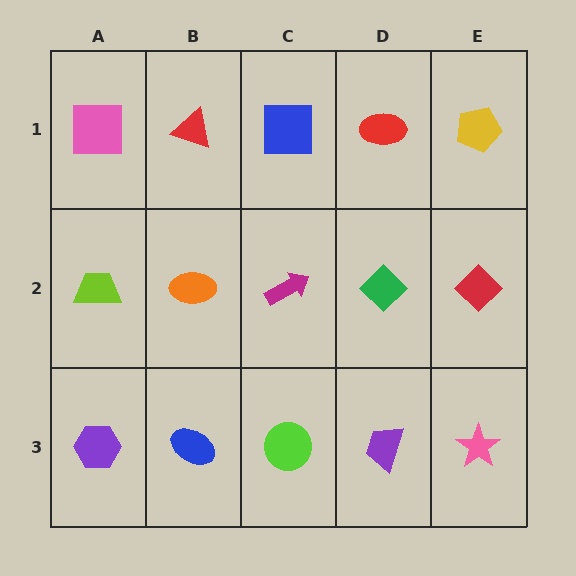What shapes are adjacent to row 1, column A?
A lime trapezoid (row 2, column A), a red triangle (row 1, column B).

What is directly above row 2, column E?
A yellow pentagon.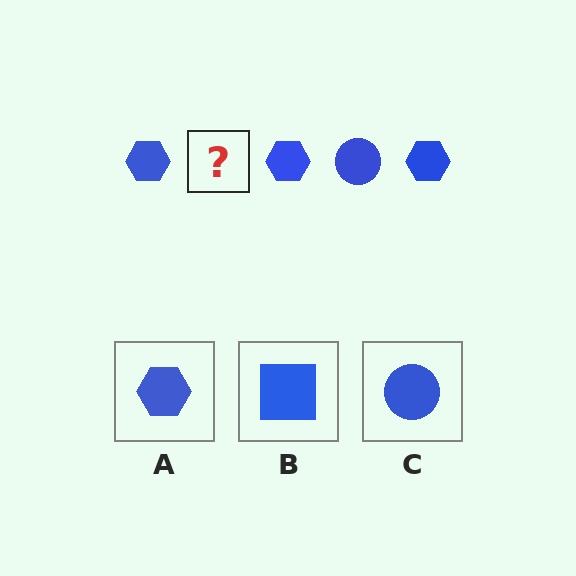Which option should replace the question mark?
Option C.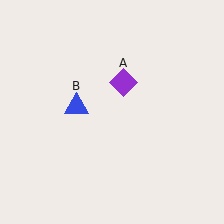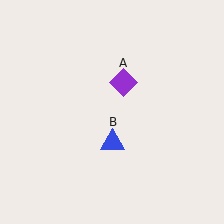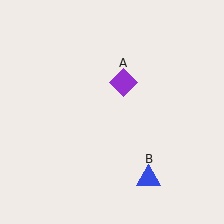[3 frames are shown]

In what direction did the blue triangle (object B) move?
The blue triangle (object B) moved down and to the right.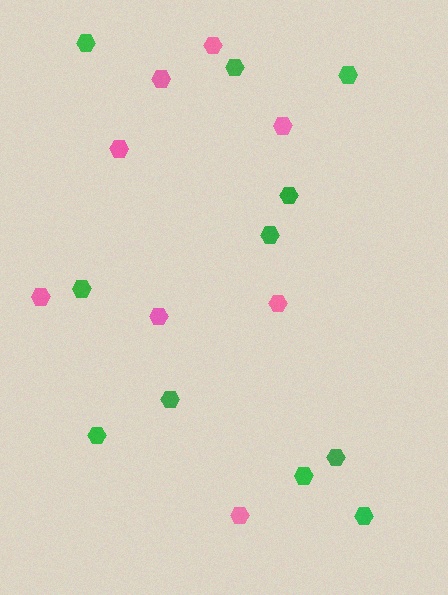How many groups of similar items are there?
There are 2 groups: one group of pink hexagons (8) and one group of green hexagons (11).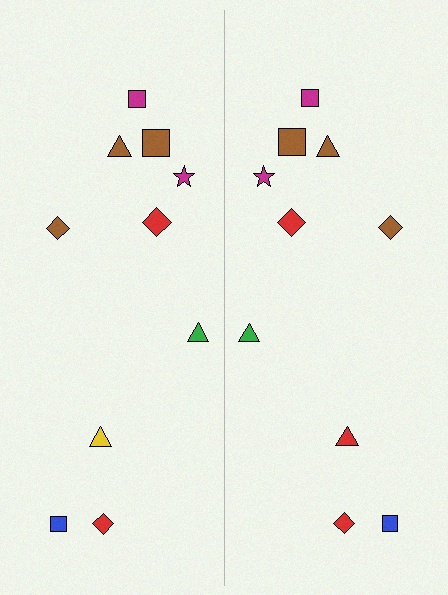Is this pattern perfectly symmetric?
No, the pattern is not perfectly symmetric. The red triangle on the right side breaks the symmetry — its mirror counterpart is yellow.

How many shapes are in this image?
There are 20 shapes in this image.